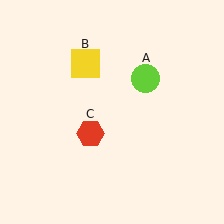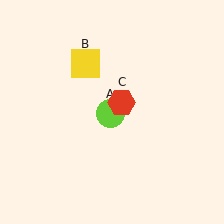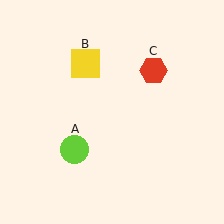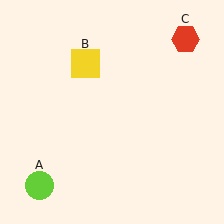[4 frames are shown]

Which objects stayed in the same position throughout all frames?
Yellow square (object B) remained stationary.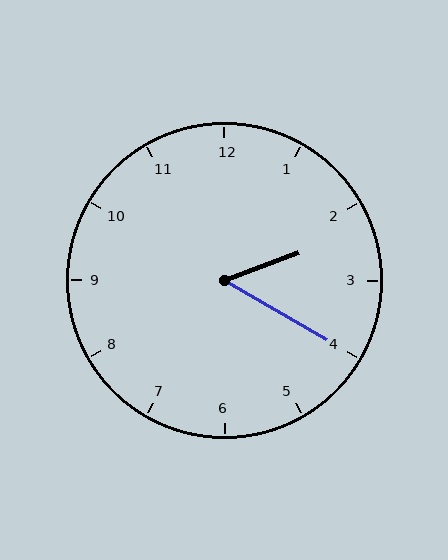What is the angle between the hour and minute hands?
Approximately 50 degrees.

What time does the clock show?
2:20.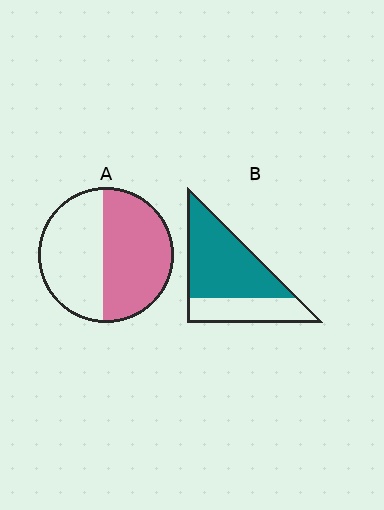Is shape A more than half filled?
Roughly half.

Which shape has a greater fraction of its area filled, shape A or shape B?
Shape B.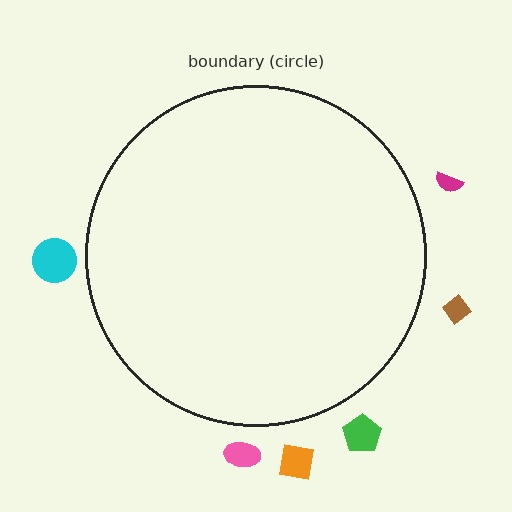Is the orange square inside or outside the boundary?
Outside.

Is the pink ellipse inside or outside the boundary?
Outside.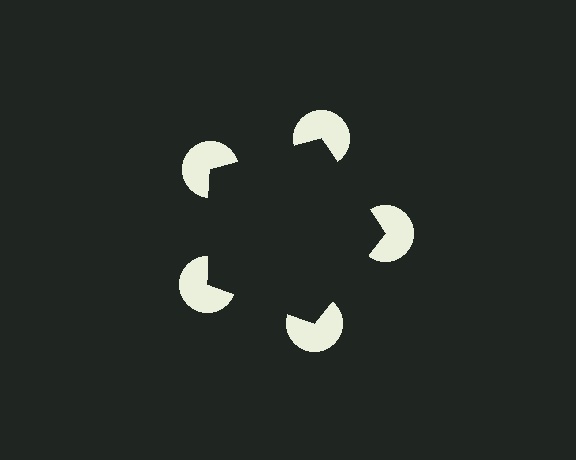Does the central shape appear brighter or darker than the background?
It typically appears slightly darker than the background, even though no actual brightness change is drawn.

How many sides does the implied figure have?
5 sides.